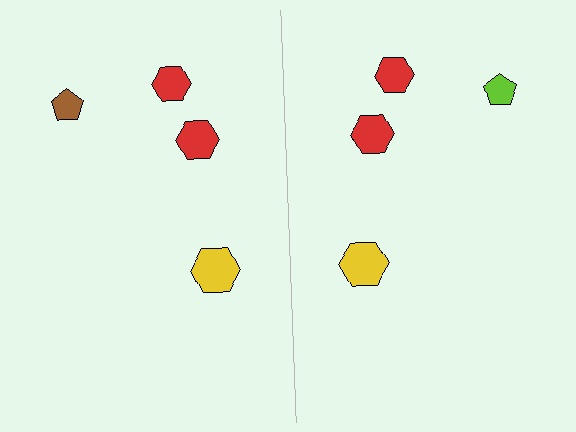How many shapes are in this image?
There are 8 shapes in this image.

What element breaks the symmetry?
The lime pentagon on the right side breaks the symmetry — its mirror counterpart is brown.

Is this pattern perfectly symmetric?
No, the pattern is not perfectly symmetric. The lime pentagon on the right side breaks the symmetry — its mirror counterpart is brown.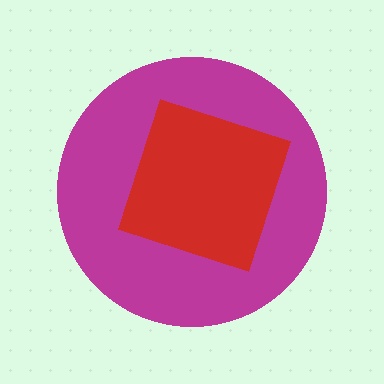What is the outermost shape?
The magenta circle.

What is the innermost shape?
The red diamond.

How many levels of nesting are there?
2.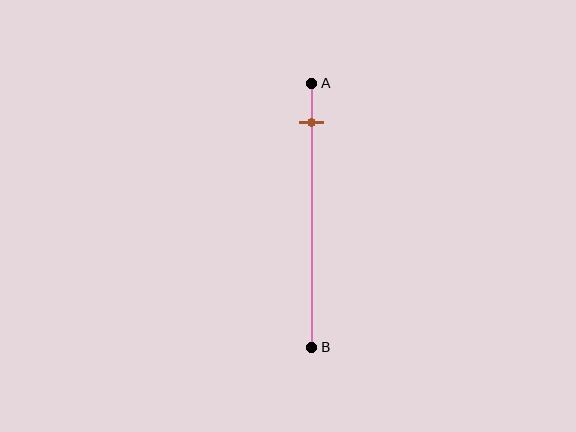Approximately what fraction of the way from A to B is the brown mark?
The brown mark is approximately 15% of the way from A to B.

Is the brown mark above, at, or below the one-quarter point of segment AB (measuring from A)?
The brown mark is above the one-quarter point of segment AB.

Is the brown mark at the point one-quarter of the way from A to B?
No, the mark is at about 15% from A, not at the 25% one-quarter point.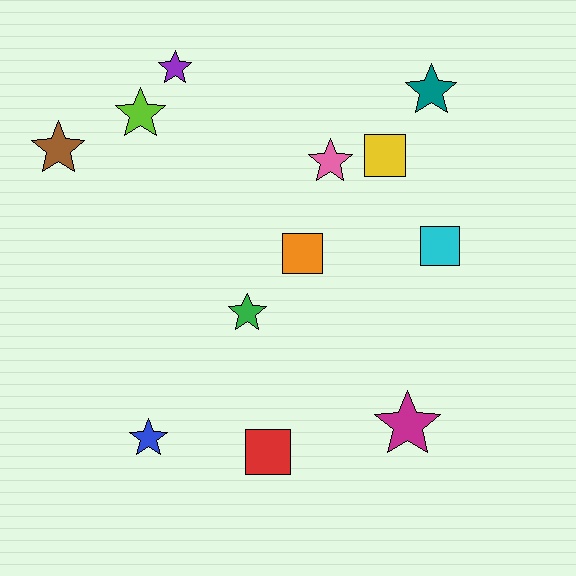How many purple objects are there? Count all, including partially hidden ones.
There is 1 purple object.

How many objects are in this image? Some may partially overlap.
There are 12 objects.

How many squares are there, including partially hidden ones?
There are 4 squares.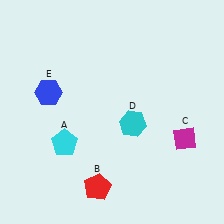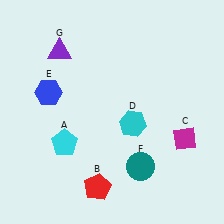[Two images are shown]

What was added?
A teal circle (F), a purple triangle (G) were added in Image 2.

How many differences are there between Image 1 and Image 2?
There are 2 differences between the two images.